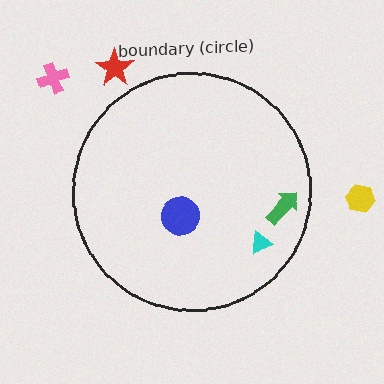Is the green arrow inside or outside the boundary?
Inside.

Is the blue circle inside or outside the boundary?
Inside.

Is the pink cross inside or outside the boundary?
Outside.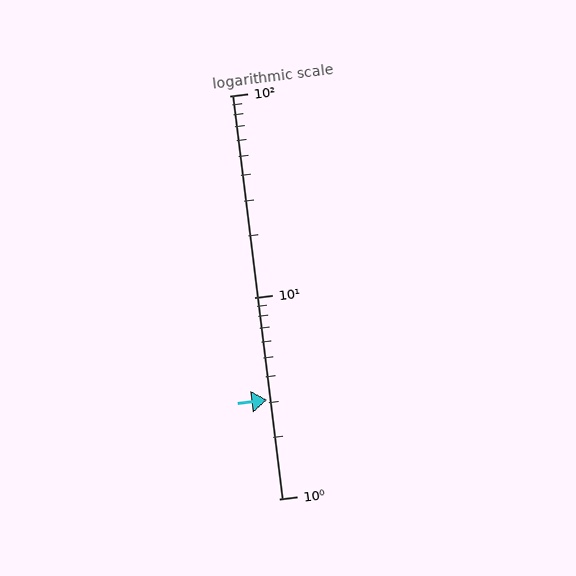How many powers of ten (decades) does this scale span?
The scale spans 2 decades, from 1 to 100.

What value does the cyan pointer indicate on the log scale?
The pointer indicates approximately 3.1.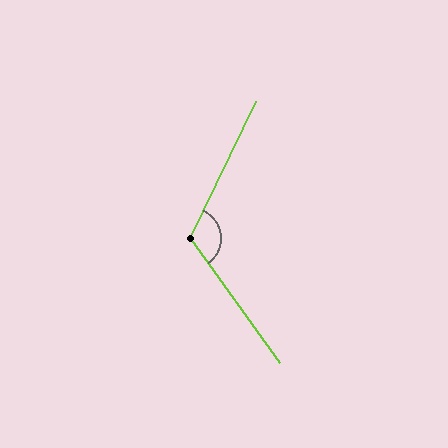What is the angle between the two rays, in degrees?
Approximately 119 degrees.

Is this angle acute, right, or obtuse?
It is obtuse.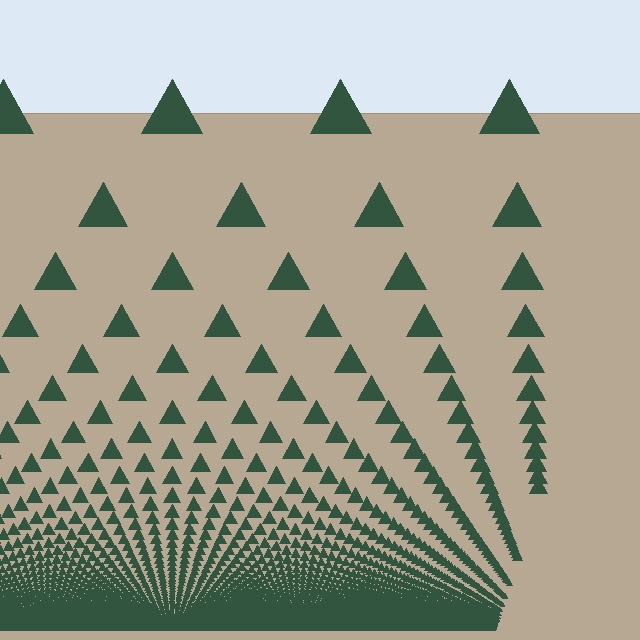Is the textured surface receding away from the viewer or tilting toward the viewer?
The surface appears to tilt toward the viewer. Texture elements get larger and sparser toward the top.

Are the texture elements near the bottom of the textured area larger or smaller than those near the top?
Smaller. The gradient is inverted — elements near the bottom are smaller and denser.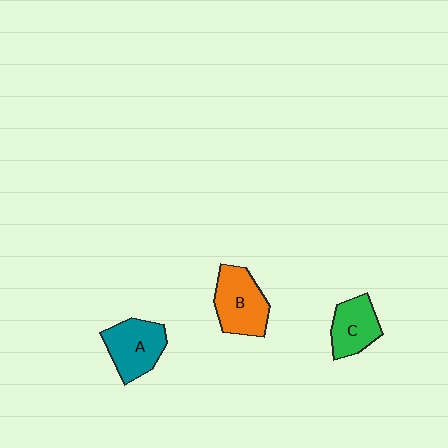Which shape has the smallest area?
Shape C (green).